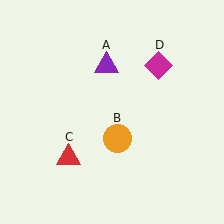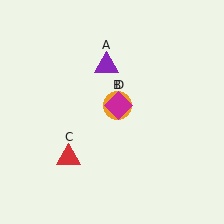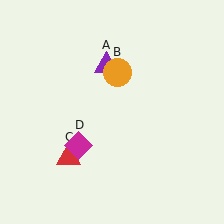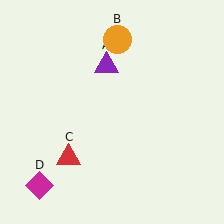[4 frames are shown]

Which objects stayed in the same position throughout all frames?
Purple triangle (object A) and red triangle (object C) remained stationary.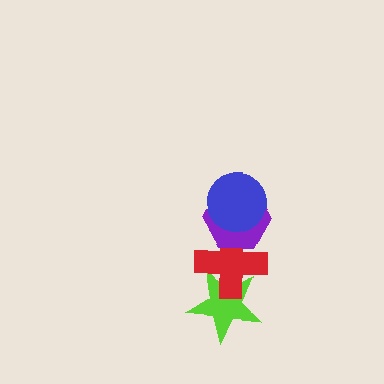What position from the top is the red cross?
The red cross is 3rd from the top.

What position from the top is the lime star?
The lime star is 4th from the top.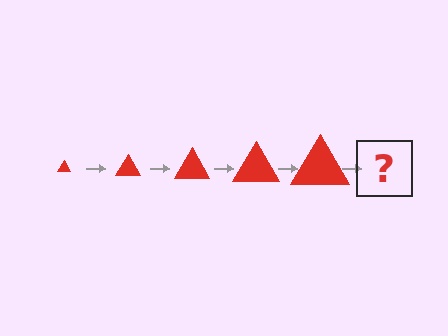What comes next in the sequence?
The next element should be a red triangle, larger than the previous one.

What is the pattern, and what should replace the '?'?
The pattern is that the triangle gets progressively larger each step. The '?' should be a red triangle, larger than the previous one.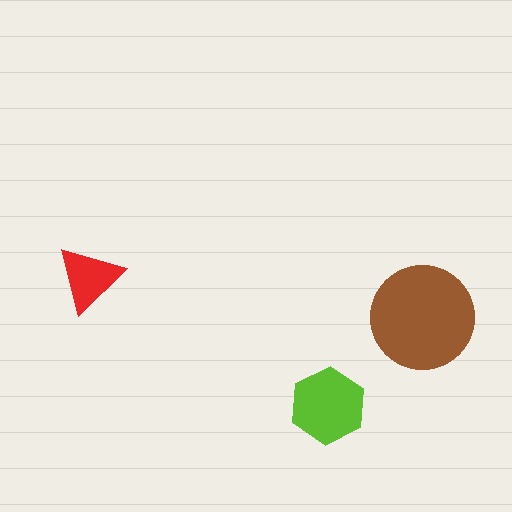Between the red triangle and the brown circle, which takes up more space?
The brown circle.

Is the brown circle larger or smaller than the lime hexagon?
Larger.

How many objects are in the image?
There are 3 objects in the image.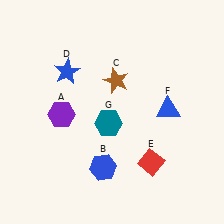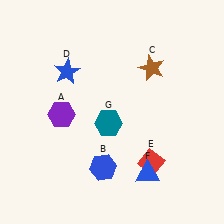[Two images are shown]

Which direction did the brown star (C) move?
The brown star (C) moved right.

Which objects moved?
The objects that moved are: the brown star (C), the blue triangle (F).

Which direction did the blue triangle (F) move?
The blue triangle (F) moved down.